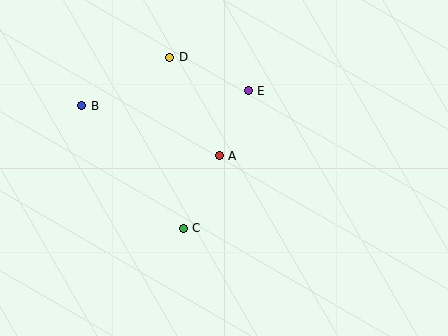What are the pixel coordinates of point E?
Point E is at (248, 91).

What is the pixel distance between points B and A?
The distance between B and A is 146 pixels.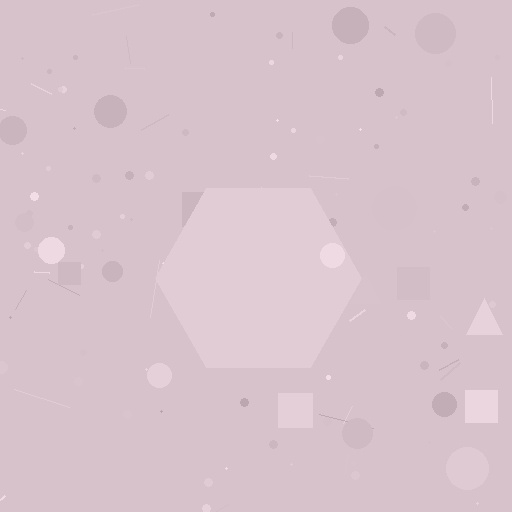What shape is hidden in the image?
A hexagon is hidden in the image.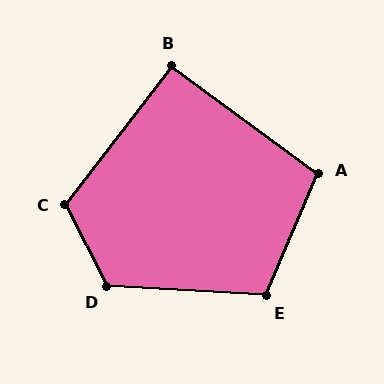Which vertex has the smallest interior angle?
B, at approximately 91 degrees.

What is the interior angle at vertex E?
Approximately 110 degrees (obtuse).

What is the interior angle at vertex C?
Approximately 116 degrees (obtuse).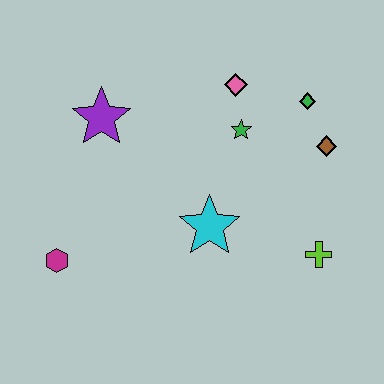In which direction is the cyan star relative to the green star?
The cyan star is below the green star.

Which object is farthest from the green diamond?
The magenta hexagon is farthest from the green diamond.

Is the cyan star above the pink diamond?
No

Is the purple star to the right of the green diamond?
No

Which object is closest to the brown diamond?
The green diamond is closest to the brown diamond.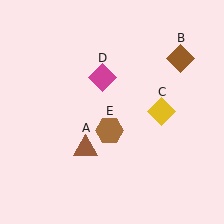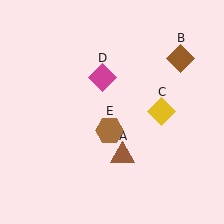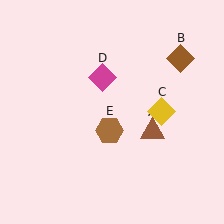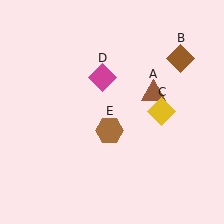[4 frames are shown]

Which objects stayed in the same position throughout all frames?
Brown diamond (object B) and yellow diamond (object C) and magenta diamond (object D) and brown hexagon (object E) remained stationary.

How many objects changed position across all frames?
1 object changed position: brown triangle (object A).